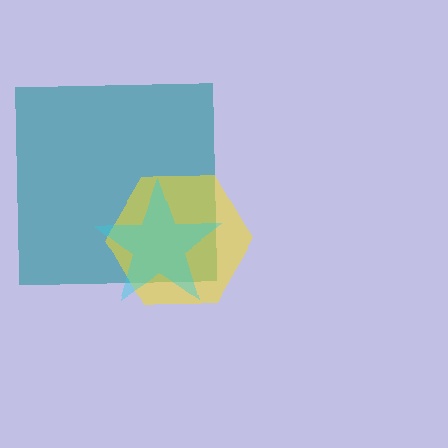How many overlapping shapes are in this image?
There are 3 overlapping shapes in the image.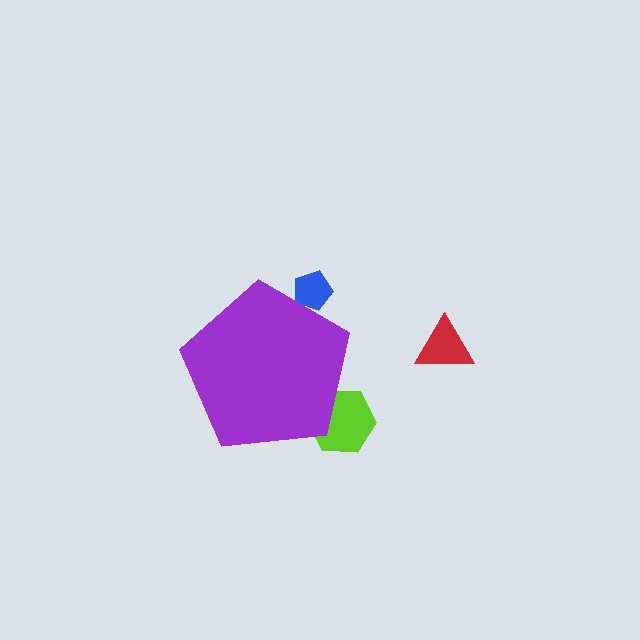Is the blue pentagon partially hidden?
Yes, the blue pentagon is partially hidden behind the purple pentagon.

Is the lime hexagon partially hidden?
Yes, the lime hexagon is partially hidden behind the purple pentagon.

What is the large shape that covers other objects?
A purple pentagon.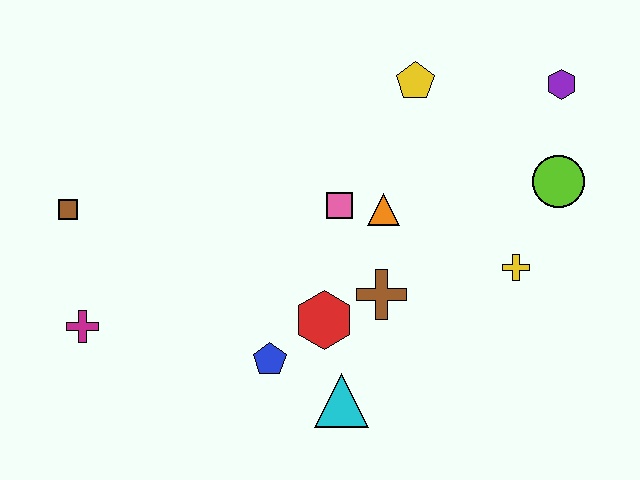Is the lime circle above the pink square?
Yes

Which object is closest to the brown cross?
The red hexagon is closest to the brown cross.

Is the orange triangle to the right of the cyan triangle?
Yes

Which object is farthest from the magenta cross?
The purple hexagon is farthest from the magenta cross.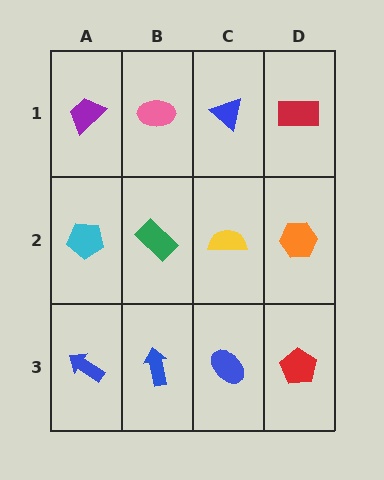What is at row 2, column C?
A yellow semicircle.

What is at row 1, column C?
A blue triangle.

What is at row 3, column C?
A blue ellipse.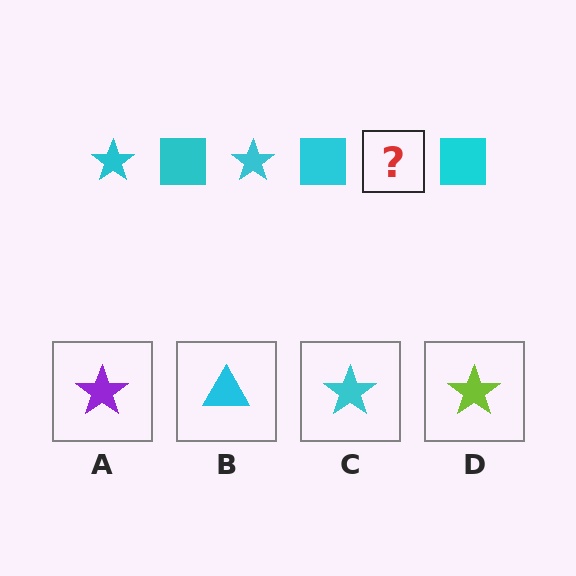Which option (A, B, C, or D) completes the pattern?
C.